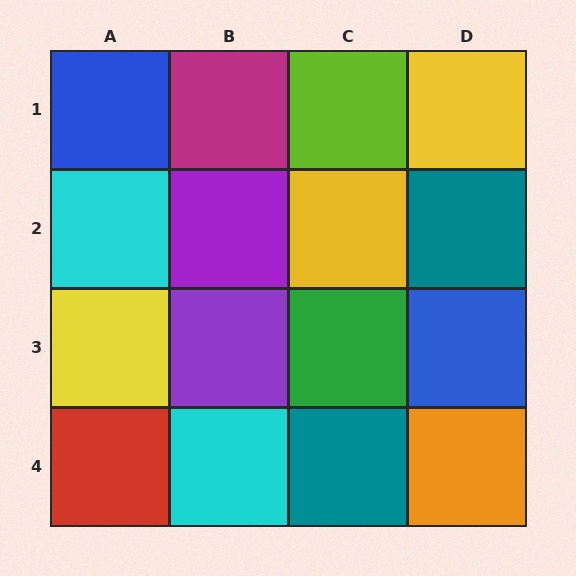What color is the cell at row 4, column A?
Red.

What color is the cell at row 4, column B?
Cyan.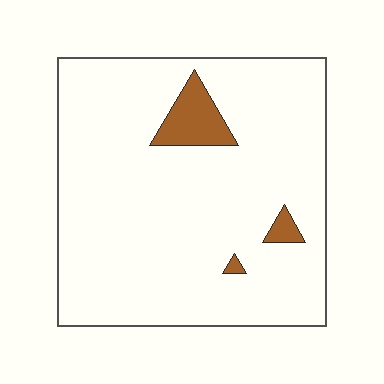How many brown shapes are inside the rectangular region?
3.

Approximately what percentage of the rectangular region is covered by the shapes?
Approximately 5%.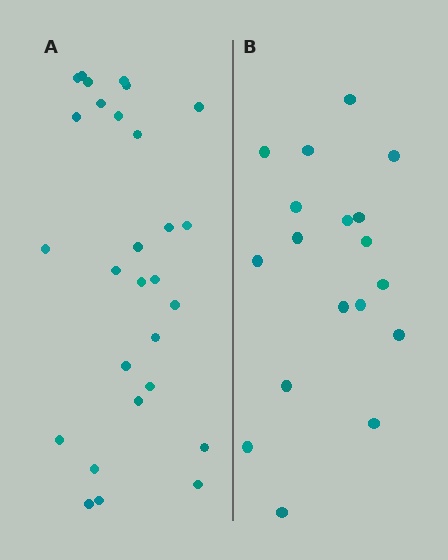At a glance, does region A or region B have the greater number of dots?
Region A (the left region) has more dots.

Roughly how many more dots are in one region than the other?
Region A has roughly 10 or so more dots than region B.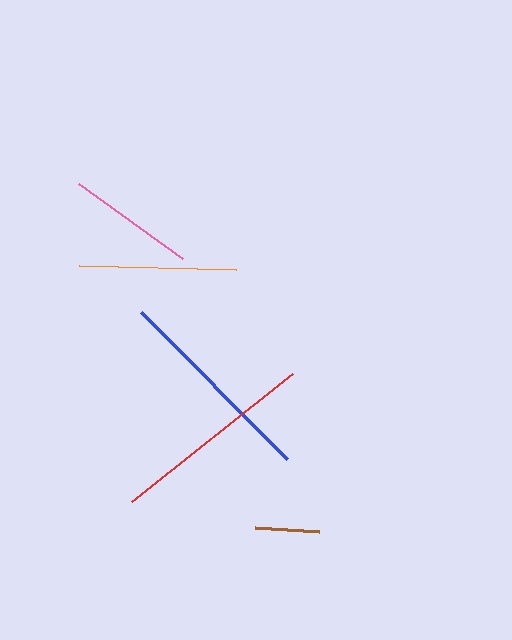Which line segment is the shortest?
The brown line is the shortest at approximately 65 pixels.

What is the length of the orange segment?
The orange segment is approximately 157 pixels long.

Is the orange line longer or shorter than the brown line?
The orange line is longer than the brown line.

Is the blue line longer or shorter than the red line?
The blue line is longer than the red line.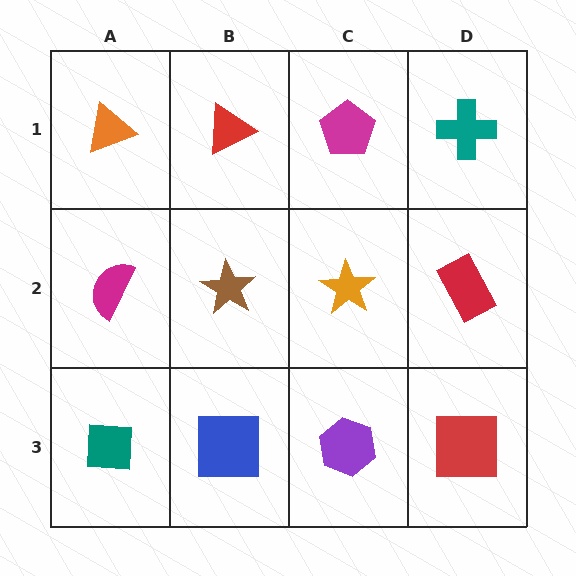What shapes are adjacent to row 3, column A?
A magenta semicircle (row 2, column A), a blue square (row 3, column B).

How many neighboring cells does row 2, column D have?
3.